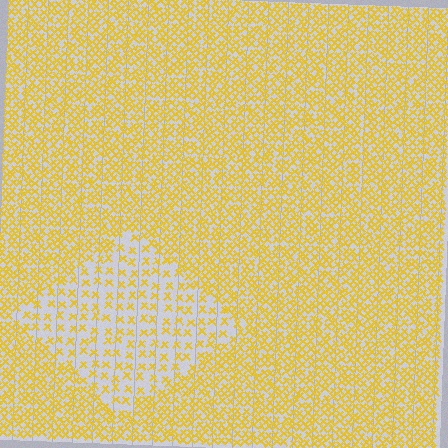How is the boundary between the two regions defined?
The boundary is defined by a change in element density (approximately 2.3x ratio). All elements are the same color, size, and shape.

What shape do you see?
I see a diamond.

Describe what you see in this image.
The image contains small yellow elements arranged at two different densities. A diamond-shaped region is visible where the elements are less densely packed than the surrounding area.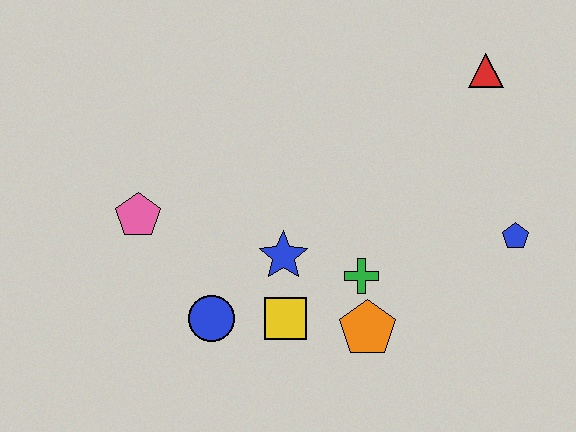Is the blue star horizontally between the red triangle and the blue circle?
Yes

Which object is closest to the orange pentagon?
The green cross is closest to the orange pentagon.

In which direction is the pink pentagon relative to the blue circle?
The pink pentagon is above the blue circle.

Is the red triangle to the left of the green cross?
No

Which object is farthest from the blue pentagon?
The pink pentagon is farthest from the blue pentagon.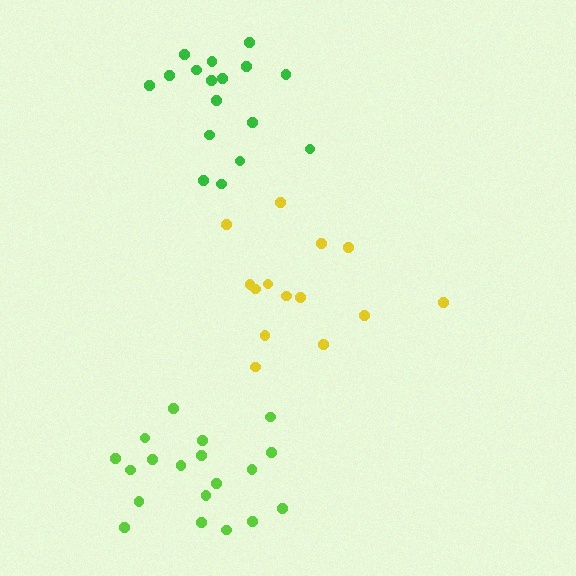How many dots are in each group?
Group 1: 14 dots, Group 2: 17 dots, Group 3: 19 dots (50 total).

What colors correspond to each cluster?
The clusters are colored: yellow, green, lime.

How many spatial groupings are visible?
There are 3 spatial groupings.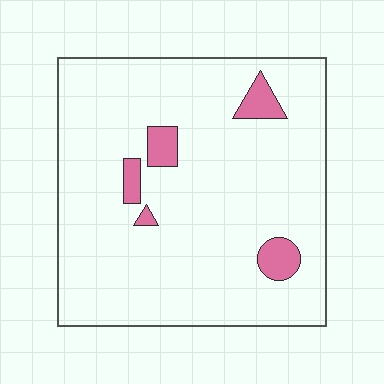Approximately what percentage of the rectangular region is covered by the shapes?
Approximately 5%.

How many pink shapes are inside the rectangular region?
5.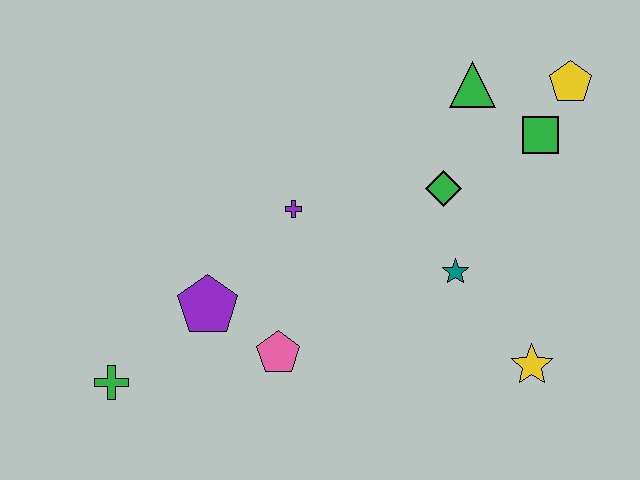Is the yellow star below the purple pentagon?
Yes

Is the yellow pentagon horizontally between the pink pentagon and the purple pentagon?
No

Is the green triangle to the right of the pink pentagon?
Yes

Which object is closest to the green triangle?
The green square is closest to the green triangle.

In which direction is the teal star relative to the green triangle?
The teal star is below the green triangle.